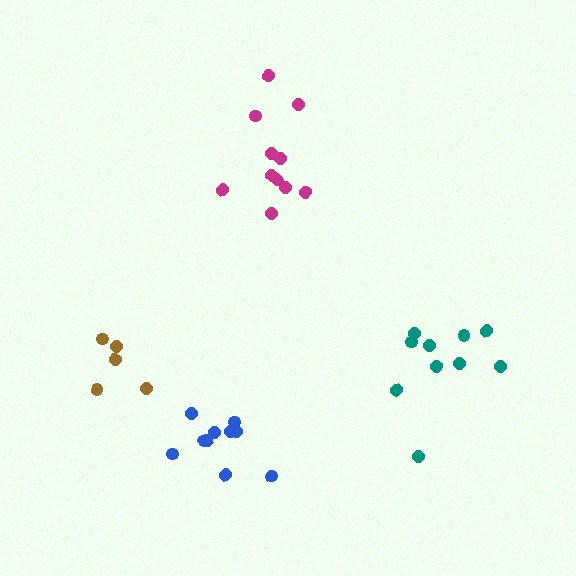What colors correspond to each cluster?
The clusters are colored: magenta, teal, blue, brown.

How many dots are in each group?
Group 1: 11 dots, Group 2: 10 dots, Group 3: 10 dots, Group 4: 5 dots (36 total).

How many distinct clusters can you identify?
There are 4 distinct clusters.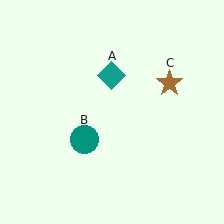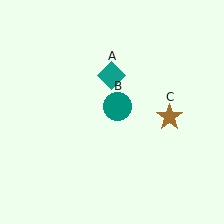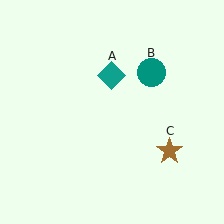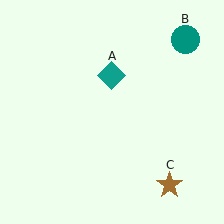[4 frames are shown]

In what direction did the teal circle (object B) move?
The teal circle (object B) moved up and to the right.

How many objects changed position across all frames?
2 objects changed position: teal circle (object B), brown star (object C).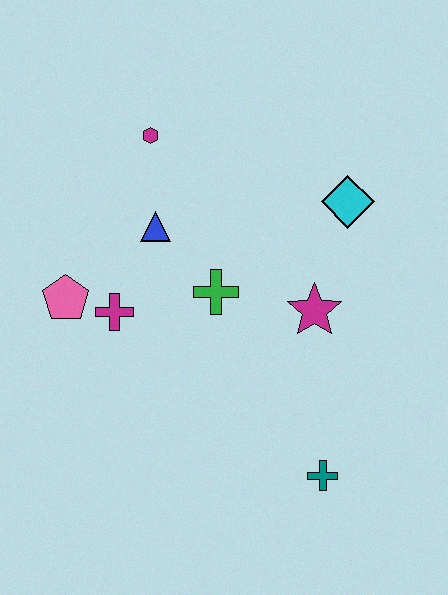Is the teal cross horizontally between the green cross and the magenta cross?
No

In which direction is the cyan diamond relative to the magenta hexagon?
The cyan diamond is to the right of the magenta hexagon.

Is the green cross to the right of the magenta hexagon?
Yes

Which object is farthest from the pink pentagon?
The teal cross is farthest from the pink pentagon.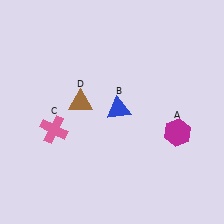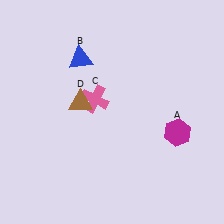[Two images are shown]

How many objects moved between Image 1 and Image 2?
2 objects moved between the two images.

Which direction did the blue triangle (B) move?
The blue triangle (B) moved up.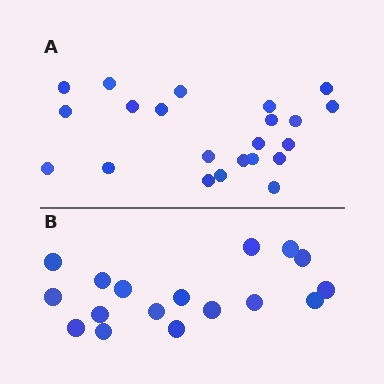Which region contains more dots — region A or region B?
Region A (the top region) has more dots.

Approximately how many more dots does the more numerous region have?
Region A has about 5 more dots than region B.